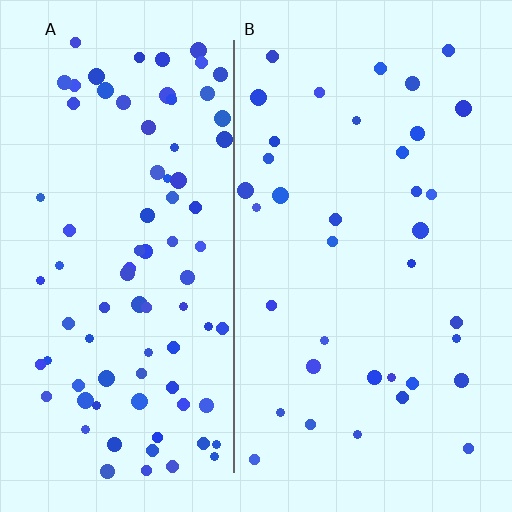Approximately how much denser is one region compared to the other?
Approximately 2.3× — region A over region B.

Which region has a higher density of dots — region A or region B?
A (the left).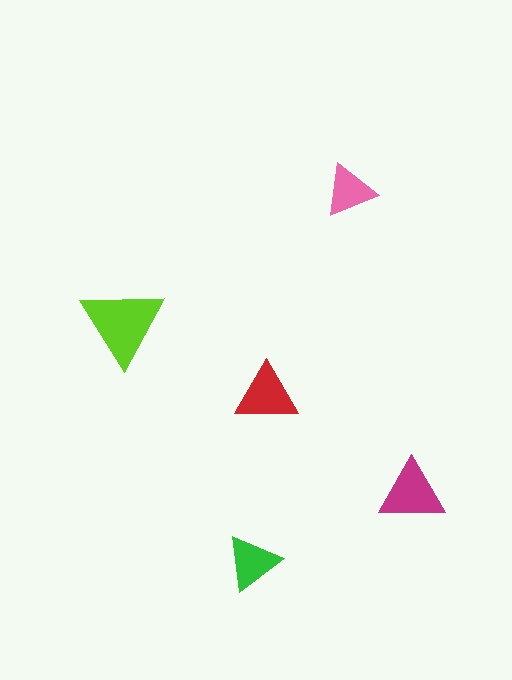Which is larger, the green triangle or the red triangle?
The red one.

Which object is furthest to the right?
The magenta triangle is rightmost.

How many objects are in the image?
There are 5 objects in the image.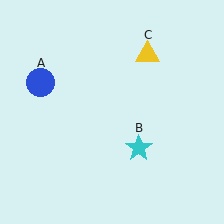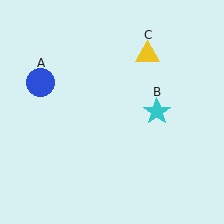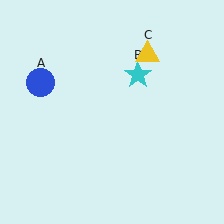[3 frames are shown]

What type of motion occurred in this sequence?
The cyan star (object B) rotated counterclockwise around the center of the scene.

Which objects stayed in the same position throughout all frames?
Blue circle (object A) and yellow triangle (object C) remained stationary.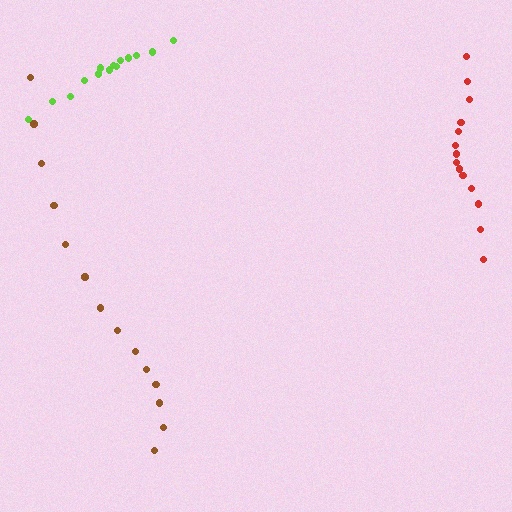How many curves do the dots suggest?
There are 3 distinct paths.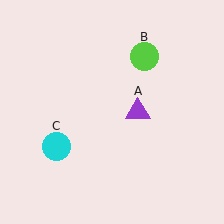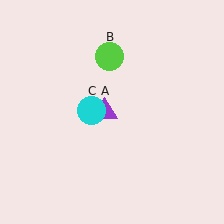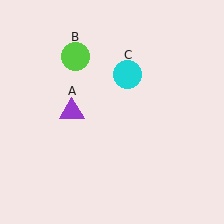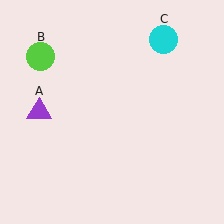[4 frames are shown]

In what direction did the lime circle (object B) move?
The lime circle (object B) moved left.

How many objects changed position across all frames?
3 objects changed position: purple triangle (object A), lime circle (object B), cyan circle (object C).